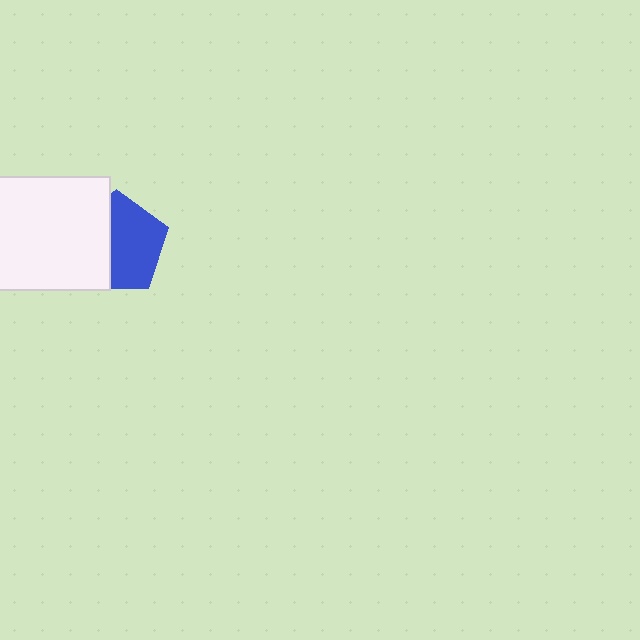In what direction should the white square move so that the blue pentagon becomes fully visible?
The white square should move left. That is the shortest direction to clear the overlap and leave the blue pentagon fully visible.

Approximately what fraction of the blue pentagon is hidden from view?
Roughly 43% of the blue pentagon is hidden behind the white square.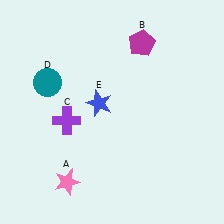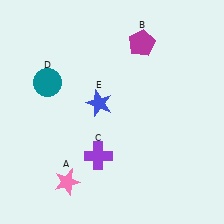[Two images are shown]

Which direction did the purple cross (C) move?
The purple cross (C) moved down.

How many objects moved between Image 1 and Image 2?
1 object moved between the two images.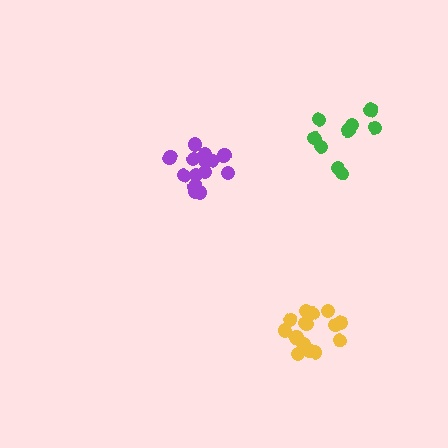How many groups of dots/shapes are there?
There are 3 groups.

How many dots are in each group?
Group 1: 15 dots, Group 2: 15 dots, Group 3: 9 dots (39 total).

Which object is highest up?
The green cluster is topmost.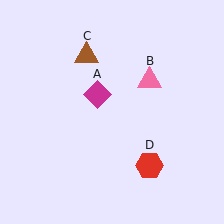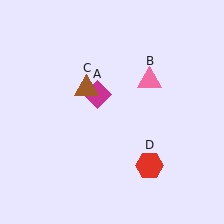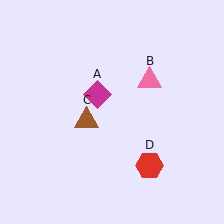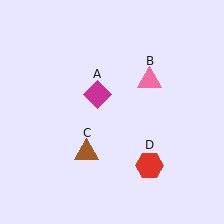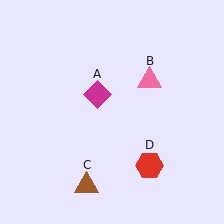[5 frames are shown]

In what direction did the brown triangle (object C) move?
The brown triangle (object C) moved down.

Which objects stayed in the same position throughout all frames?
Magenta diamond (object A) and pink triangle (object B) and red hexagon (object D) remained stationary.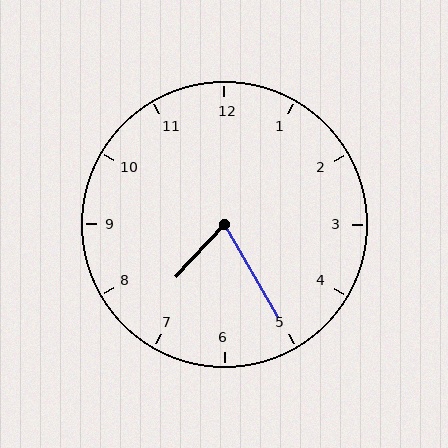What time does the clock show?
7:25.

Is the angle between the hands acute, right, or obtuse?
It is acute.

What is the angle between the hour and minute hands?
Approximately 72 degrees.